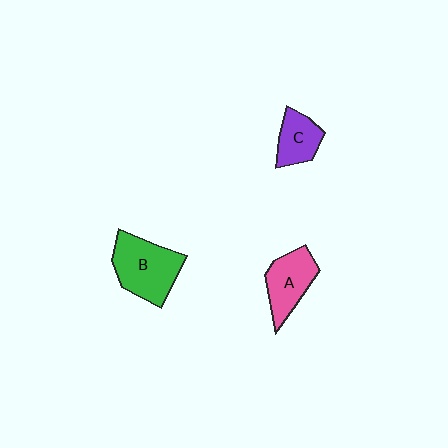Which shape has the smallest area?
Shape C (purple).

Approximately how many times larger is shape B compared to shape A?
Approximately 1.3 times.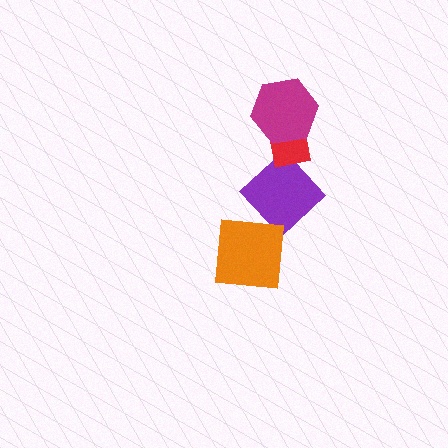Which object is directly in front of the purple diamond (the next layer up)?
The red rectangle is directly in front of the purple diamond.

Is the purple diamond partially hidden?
Yes, it is partially covered by another shape.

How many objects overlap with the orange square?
1 object overlaps with the orange square.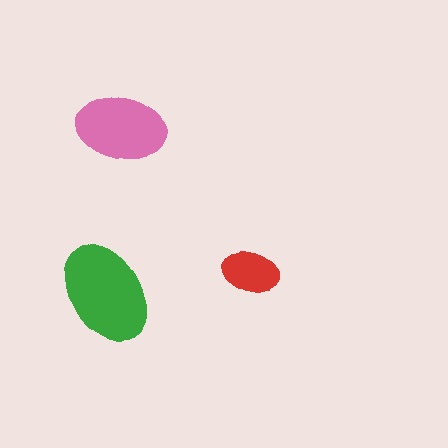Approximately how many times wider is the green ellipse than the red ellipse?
About 2 times wider.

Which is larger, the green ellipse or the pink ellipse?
The green one.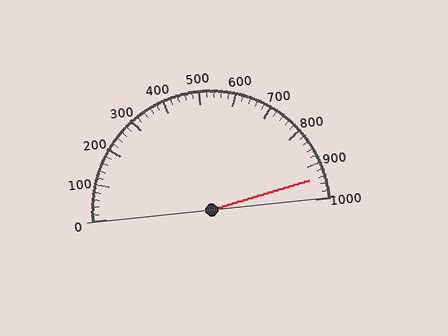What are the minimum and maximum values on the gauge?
The gauge ranges from 0 to 1000.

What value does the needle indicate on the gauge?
The needle indicates approximately 940.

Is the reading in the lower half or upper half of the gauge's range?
The reading is in the upper half of the range (0 to 1000).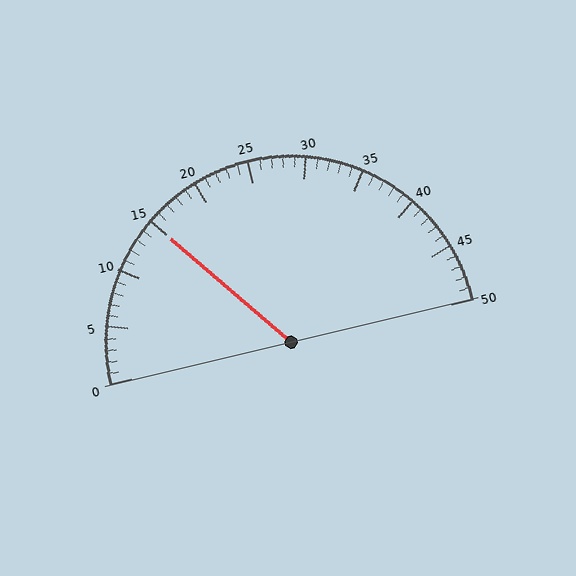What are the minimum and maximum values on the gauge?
The gauge ranges from 0 to 50.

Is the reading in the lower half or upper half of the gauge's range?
The reading is in the lower half of the range (0 to 50).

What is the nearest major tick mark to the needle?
The nearest major tick mark is 15.